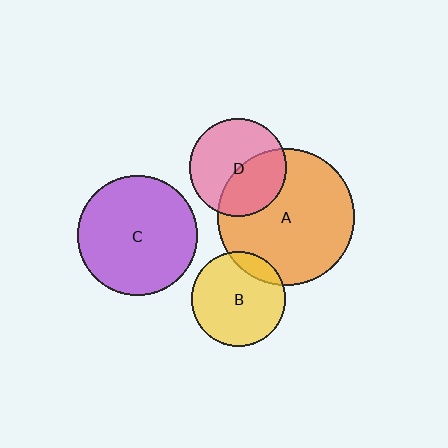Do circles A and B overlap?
Yes.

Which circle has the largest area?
Circle A (orange).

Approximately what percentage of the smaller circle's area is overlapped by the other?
Approximately 15%.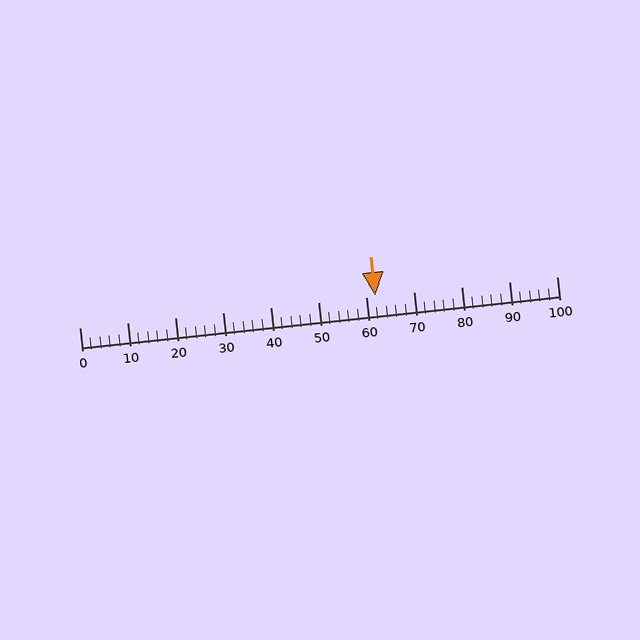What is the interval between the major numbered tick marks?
The major tick marks are spaced 10 units apart.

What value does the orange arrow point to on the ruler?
The orange arrow points to approximately 62.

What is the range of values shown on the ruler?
The ruler shows values from 0 to 100.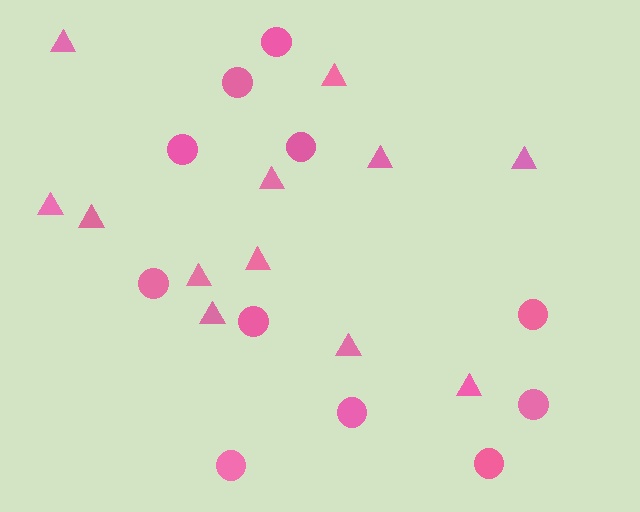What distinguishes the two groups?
There are 2 groups: one group of triangles (12) and one group of circles (11).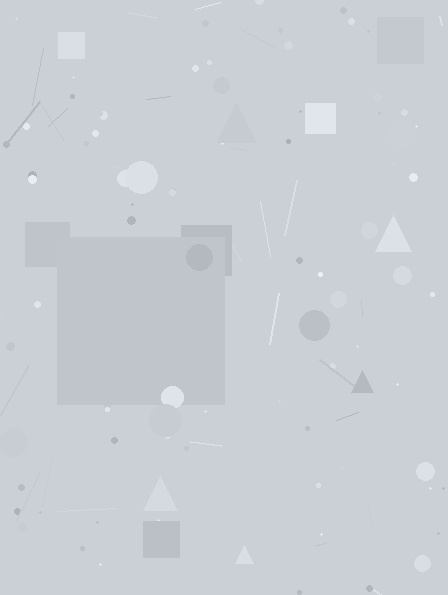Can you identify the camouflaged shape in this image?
The camouflaged shape is a square.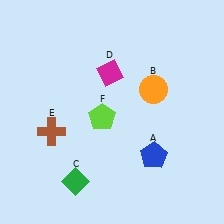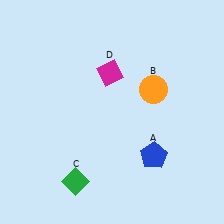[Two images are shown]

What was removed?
The lime pentagon (F), the brown cross (E) were removed in Image 2.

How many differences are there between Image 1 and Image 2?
There are 2 differences between the two images.